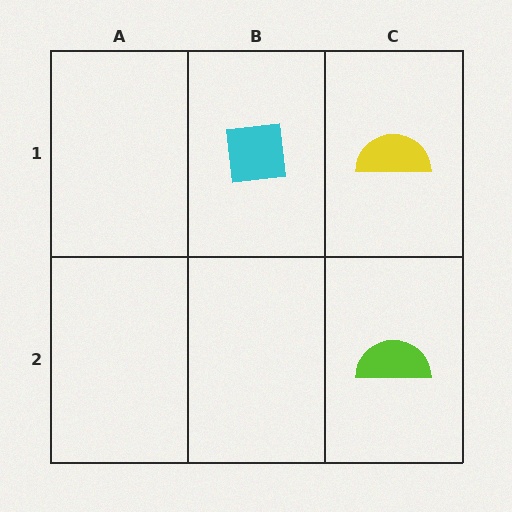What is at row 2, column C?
A lime semicircle.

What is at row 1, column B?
A cyan square.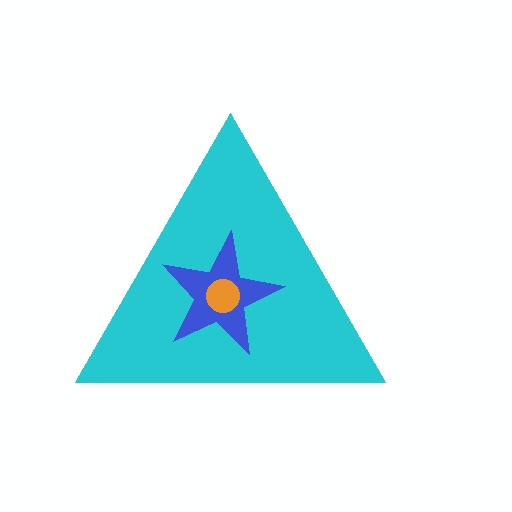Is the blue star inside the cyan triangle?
Yes.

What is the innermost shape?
The orange circle.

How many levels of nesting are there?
3.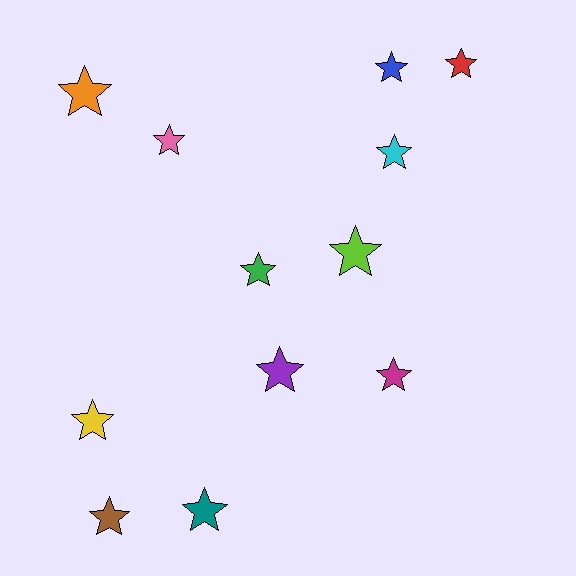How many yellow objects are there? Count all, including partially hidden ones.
There is 1 yellow object.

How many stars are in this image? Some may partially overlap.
There are 12 stars.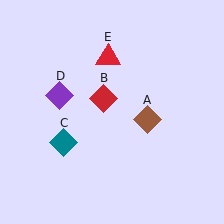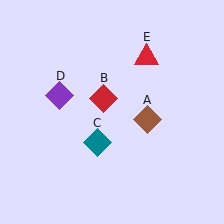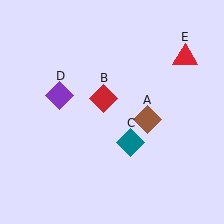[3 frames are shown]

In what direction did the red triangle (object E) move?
The red triangle (object E) moved right.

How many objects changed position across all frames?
2 objects changed position: teal diamond (object C), red triangle (object E).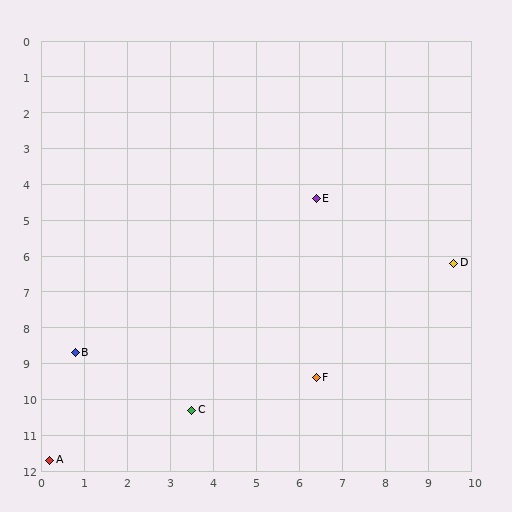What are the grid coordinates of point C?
Point C is at approximately (3.5, 10.3).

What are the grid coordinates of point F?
Point F is at approximately (6.4, 9.4).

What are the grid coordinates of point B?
Point B is at approximately (0.8, 8.7).